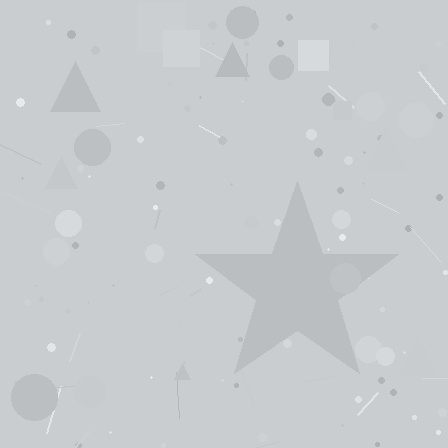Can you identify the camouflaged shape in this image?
The camouflaged shape is a star.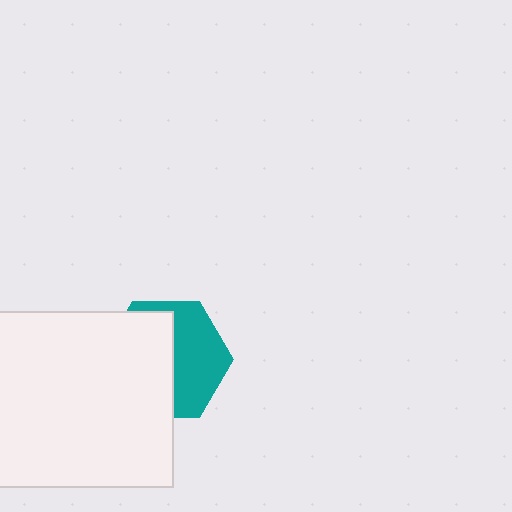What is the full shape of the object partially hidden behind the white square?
The partially hidden object is a teal hexagon.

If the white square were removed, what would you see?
You would see the complete teal hexagon.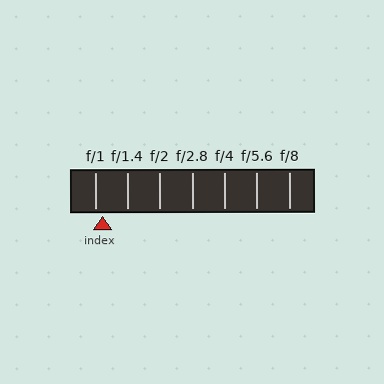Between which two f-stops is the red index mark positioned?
The index mark is between f/1 and f/1.4.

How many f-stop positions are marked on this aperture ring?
There are 7 f-stop positions marked.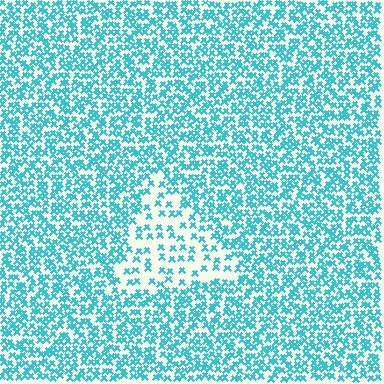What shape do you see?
I see a triangle.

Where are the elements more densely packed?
The elements are more densely packed outside the triangle boundary.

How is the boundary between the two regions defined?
The boundary is defined by a change in element density (approximately 2.4x ratio). All elements are the same color, size, and shape.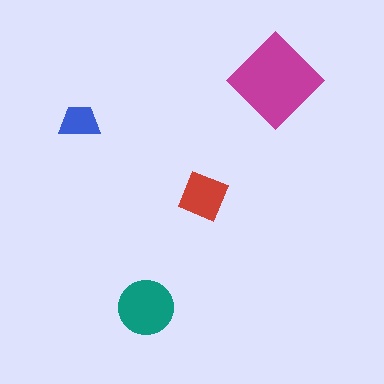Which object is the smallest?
The blue trapezoid.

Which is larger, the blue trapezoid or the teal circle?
The teal circle.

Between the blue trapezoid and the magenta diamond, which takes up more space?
The magenta diamond.